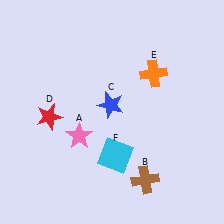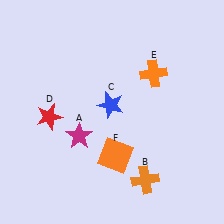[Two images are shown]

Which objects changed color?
A changed from pink to magenta. B changed from brown to orange. F changed from cyan to orange.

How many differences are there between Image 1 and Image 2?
There are 3 differences between the two images.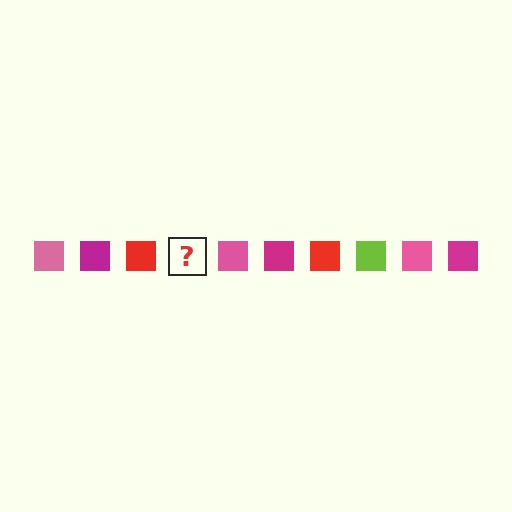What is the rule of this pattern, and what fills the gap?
The rule is that the pattern cycles through pink, magenta, red, lime squares. The gap should be filled with a lime square.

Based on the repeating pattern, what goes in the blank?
The blank should be a lime square.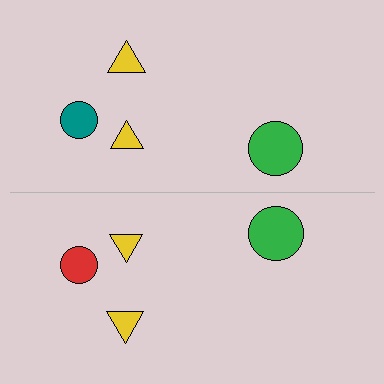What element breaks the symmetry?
The red circle on the bottom side breaks the symmetry — its mirror counterpart is teal.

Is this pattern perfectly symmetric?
No, the pattern is not perfectly symmetric. The red circle on the bottom side breaks the symmetry — its mirror counterpart is teal.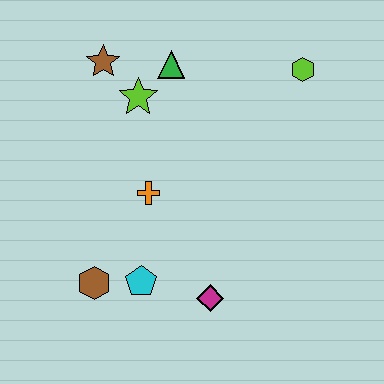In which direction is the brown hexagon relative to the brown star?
The brown hexagon is below the brown star.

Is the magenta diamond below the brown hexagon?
Yes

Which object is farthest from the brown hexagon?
The lime hexagon is farthest from the brown hexagon.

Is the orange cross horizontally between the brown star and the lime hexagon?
Yes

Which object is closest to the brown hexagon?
The cyan pentagon is closest to the brown hexagon.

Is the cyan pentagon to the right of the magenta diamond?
No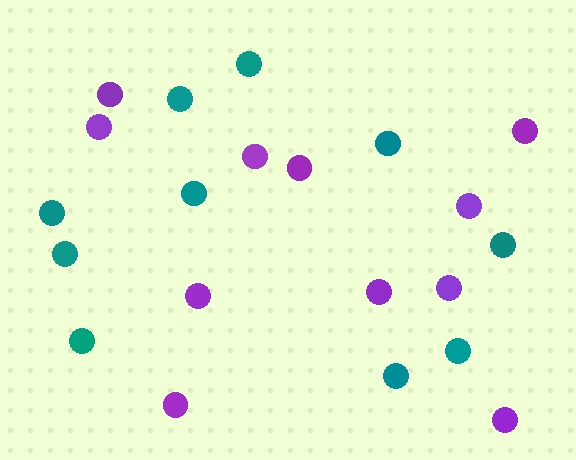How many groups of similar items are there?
There are 2 groups: one group of purple circles (11) and one group of teal circles (10).